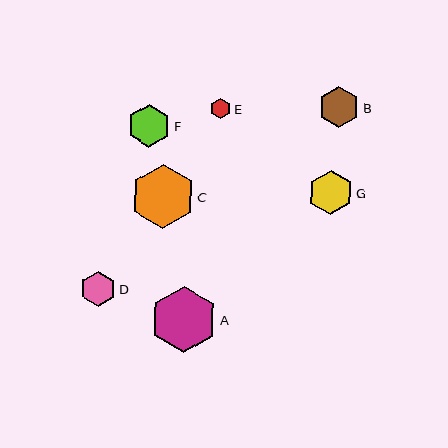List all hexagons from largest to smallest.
From largest to smallest: A, C, G, F, B, D, E.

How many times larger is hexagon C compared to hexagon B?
Hexagon C is approximately 1.5 times the size of hexagon B.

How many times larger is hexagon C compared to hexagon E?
Hexagon C is approximately 3.1 times the size of hexagon E.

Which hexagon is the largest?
Hexagon A is the largest with a size of approximately 66 pixels.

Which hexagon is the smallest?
Hexagon E is the smallest with a size of approximately 20 pixels.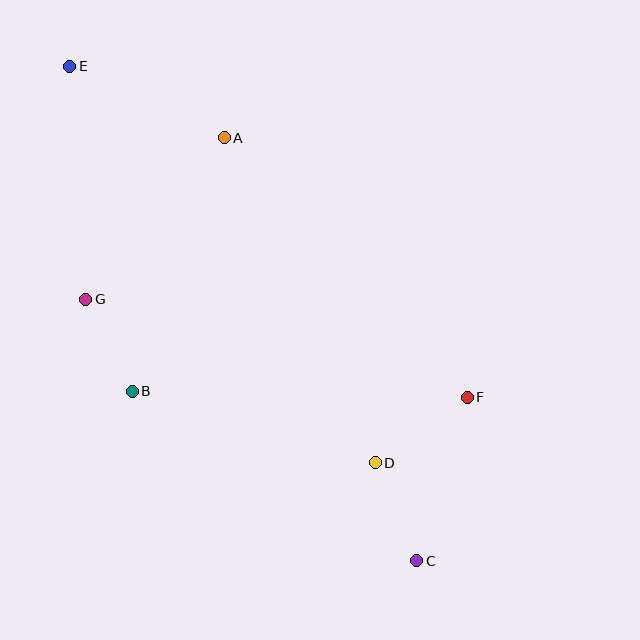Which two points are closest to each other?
Points B and G are closest to each other.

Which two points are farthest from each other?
Points C and E are farthest from each other.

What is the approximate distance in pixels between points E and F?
The distance between E and F is approximately 517 pixels.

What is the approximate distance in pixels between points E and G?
The distance between E and G is approximately 234 pixels.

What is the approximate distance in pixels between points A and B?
The distance between A and B is approximately 269 pixels.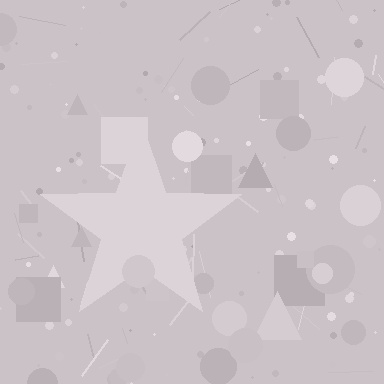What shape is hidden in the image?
A star is hidden in the image.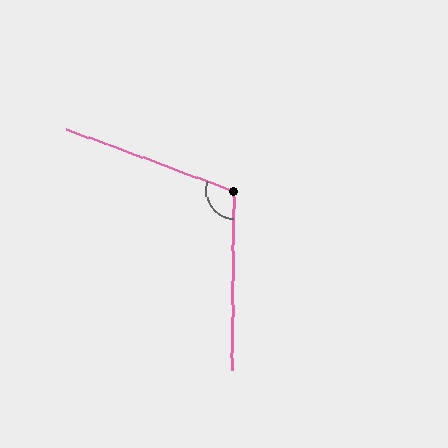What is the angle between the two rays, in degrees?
Approximately 110 degrees.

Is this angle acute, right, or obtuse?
It is obtuse.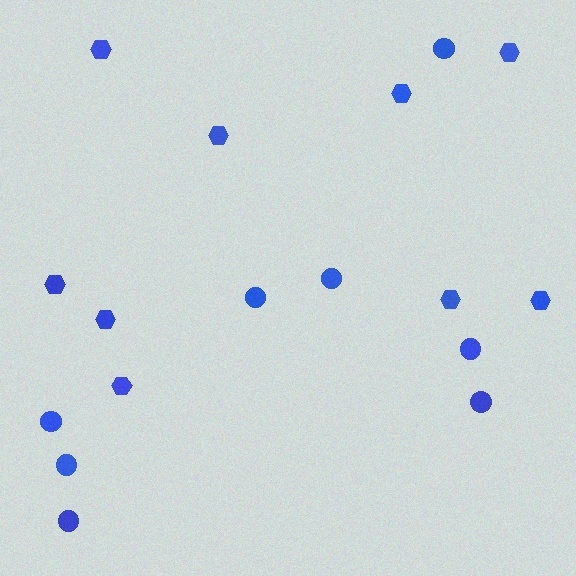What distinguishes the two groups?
There are 2 groups: one group of hexagons (9) and one group of circles (8).